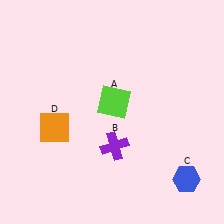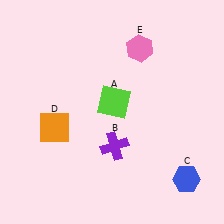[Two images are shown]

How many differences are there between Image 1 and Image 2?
There is 1 difference between the two images.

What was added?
A pink hexagon (E) was added in Image 2.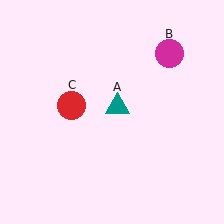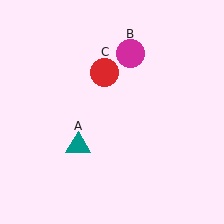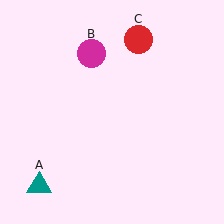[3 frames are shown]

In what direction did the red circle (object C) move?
The red circle (object C) moved up and to the right.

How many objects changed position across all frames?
3 objects changed position: teal triangle (object A), magenta circle (object B), red circle (object C).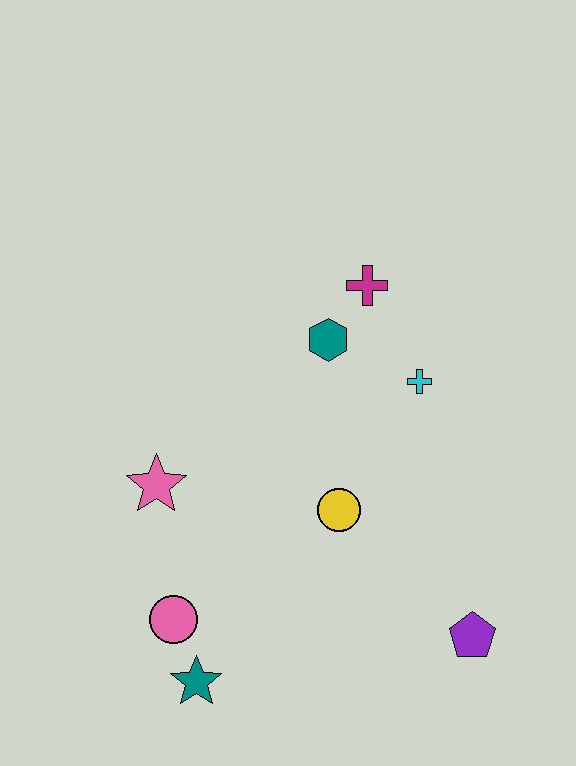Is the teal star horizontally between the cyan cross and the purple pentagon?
No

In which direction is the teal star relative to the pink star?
The teal star is below the pink star.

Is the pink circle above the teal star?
Yes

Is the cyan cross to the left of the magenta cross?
No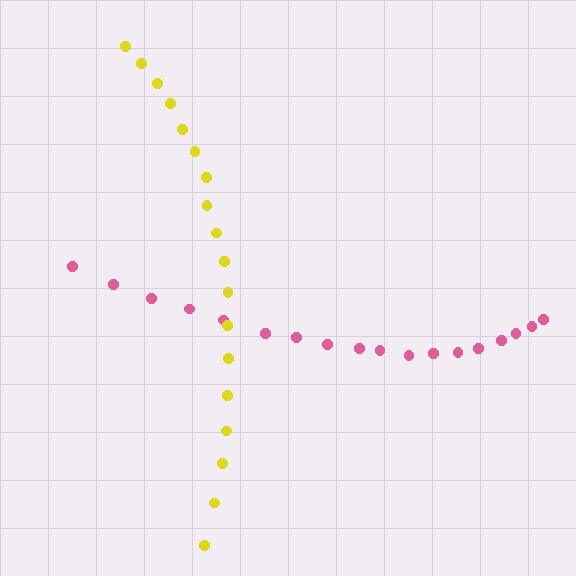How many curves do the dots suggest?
There are 2 distinct paths.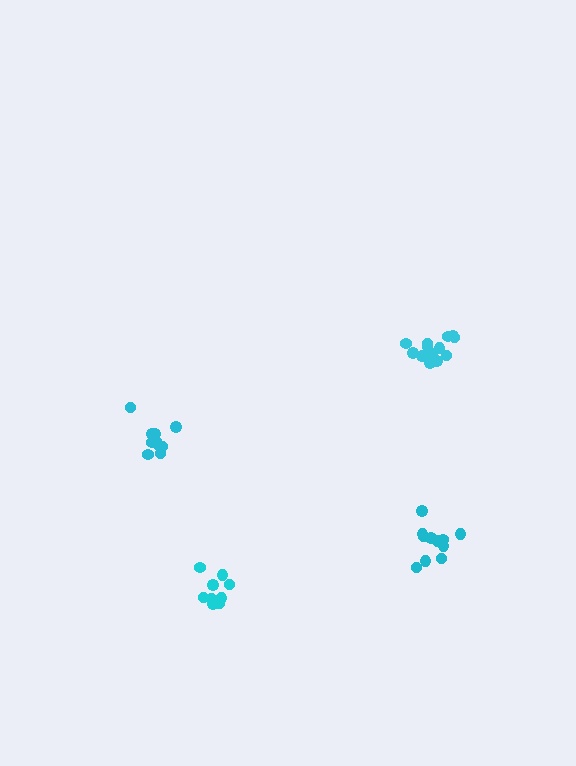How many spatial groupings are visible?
There are 4 spatial groupings.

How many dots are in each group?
Group 1: 10 dots, Group 2: 14 dots, Group 3: 12 dots, Group 4: 11 dots (47 total).